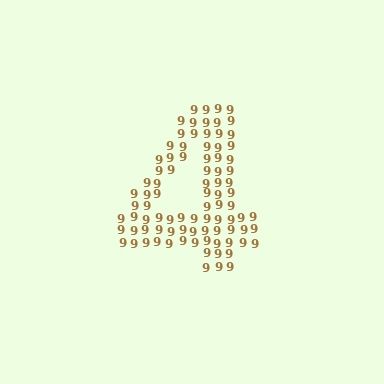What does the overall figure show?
The overall figure shows the digit 4.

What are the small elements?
The small elements are digit 9's.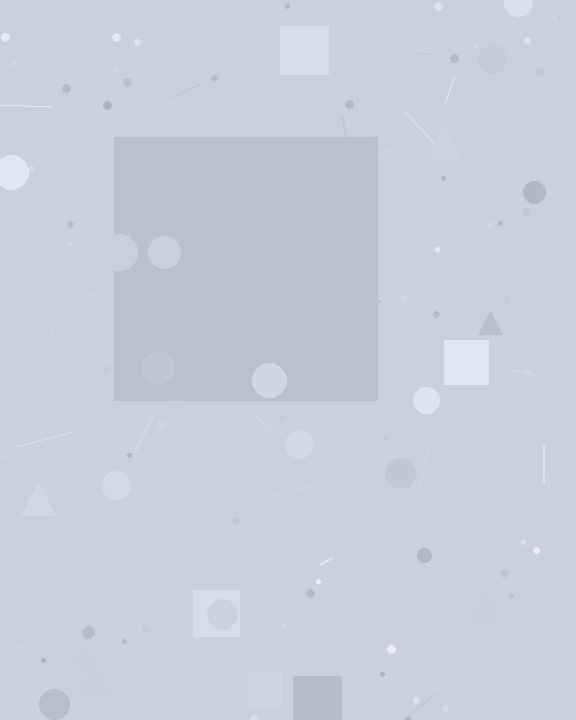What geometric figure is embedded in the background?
A square is embedded in the background.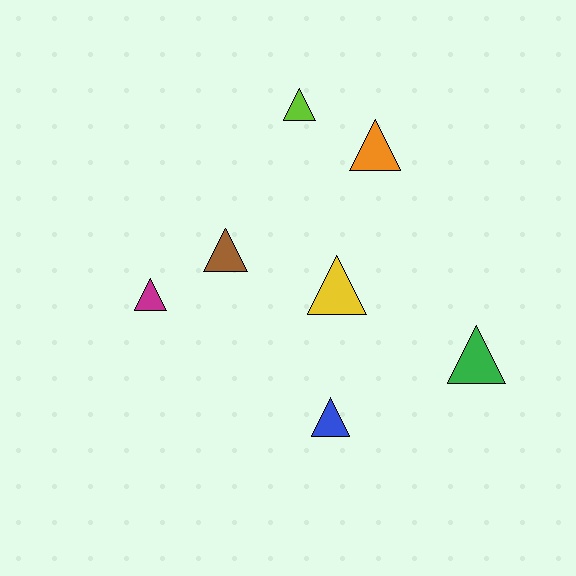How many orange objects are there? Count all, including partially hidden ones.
There is 1 orange object.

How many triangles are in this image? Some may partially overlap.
There are 7 triangles.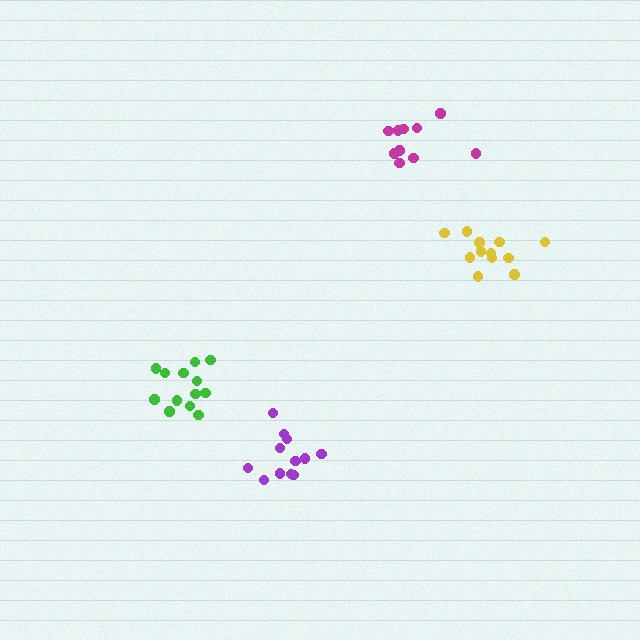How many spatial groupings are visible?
There are 4 spatial groupings.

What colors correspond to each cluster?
The clusters are colored: magenta, purple, yellow, green.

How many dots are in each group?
Group 1: 10 dots, Group 2: 12 dots, Group 3: 12 dots, Group 4: 13 dots (47 total).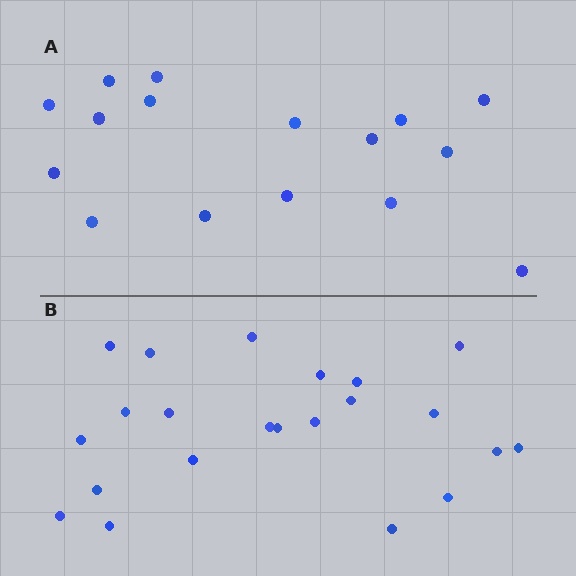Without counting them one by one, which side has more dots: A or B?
Region B (the bottom region) has more dots.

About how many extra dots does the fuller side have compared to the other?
Region B has about 6 more dots than region A.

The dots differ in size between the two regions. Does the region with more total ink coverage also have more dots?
No. Region A has more total ink coverage because its dots are larger, but region B actually contains more individual dots. Total area can be misleading — the number of items is what matters here.